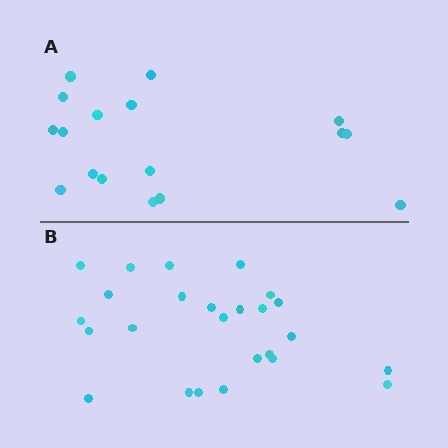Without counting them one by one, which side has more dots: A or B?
Region B (the bottom region) has more dots.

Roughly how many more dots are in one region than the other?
Region B has roughly 8 or so more dots than region A.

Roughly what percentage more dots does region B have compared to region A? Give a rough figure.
About 45% more.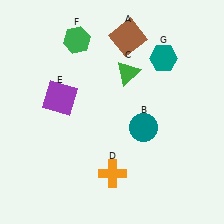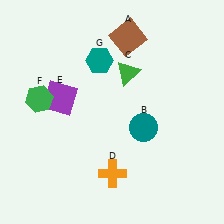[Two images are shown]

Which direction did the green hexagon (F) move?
The green hexagon (F) moved down.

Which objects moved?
The objects that moved are: the green hexagon (F), the teal hexagon (G).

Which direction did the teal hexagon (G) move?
The teal hexagon (G) moved left.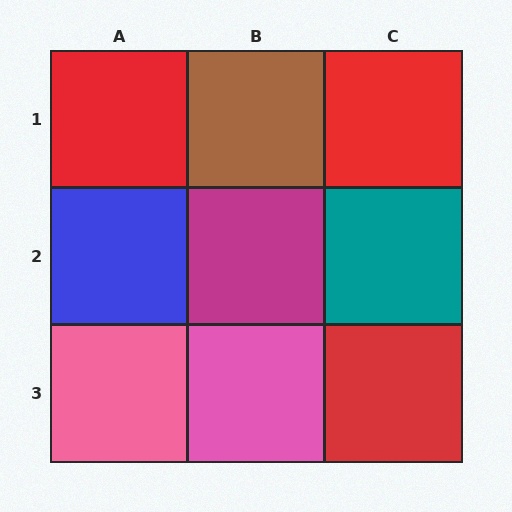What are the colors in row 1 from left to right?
Red, brown, red.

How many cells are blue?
1 cell is blue.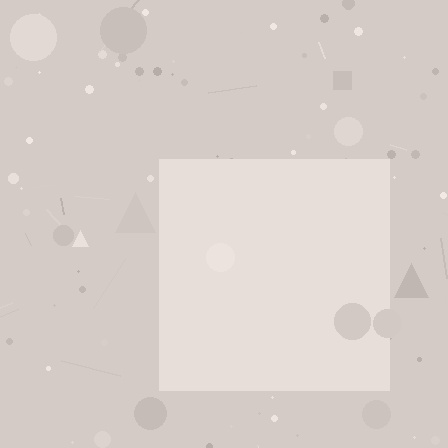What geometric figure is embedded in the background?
A square is embedded in the background.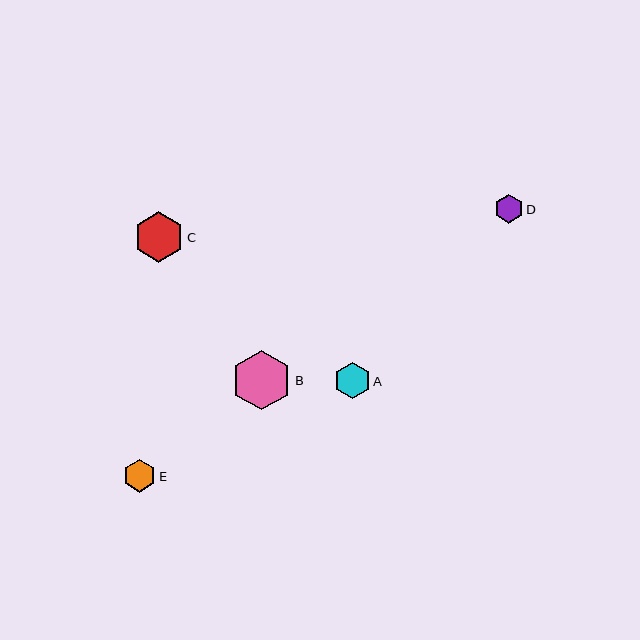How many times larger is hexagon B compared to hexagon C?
Hexagon B is approximately 1.2 times the size of hexagon C.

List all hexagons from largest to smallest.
From largest to smallest: B, C, A, E, D.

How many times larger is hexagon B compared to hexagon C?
Hexagon B is approximately 1.2 times the size of hexagon C.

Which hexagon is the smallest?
Hexagon D is the smallest with a size of approximately 29 pixels.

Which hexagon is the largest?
Hexagon B is the largest with a size of approximately 60 pixels.